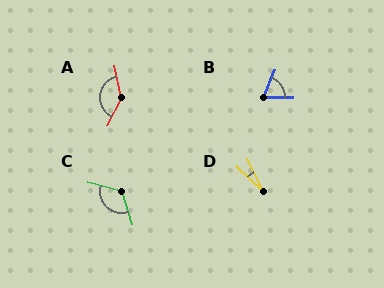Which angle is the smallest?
D, at approximately 21 degrees.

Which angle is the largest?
A, at approximately 140 degrees.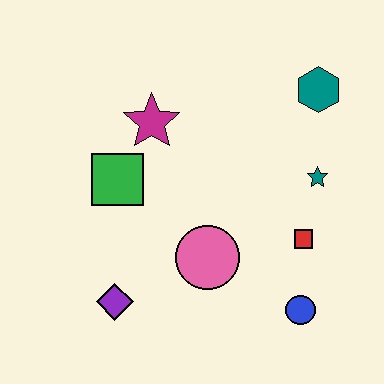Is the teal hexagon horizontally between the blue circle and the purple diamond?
No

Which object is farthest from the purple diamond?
The teal hexagon is farthest from the purple diamond.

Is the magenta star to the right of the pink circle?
No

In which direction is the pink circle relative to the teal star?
The pink circle is to the left of the teal star.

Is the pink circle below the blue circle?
No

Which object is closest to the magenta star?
The green square is closest to the magenta star.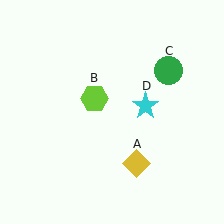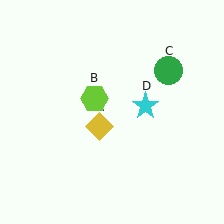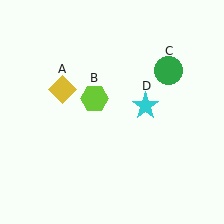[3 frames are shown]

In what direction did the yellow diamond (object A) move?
The yellow diamond (object A) moved up and to the left.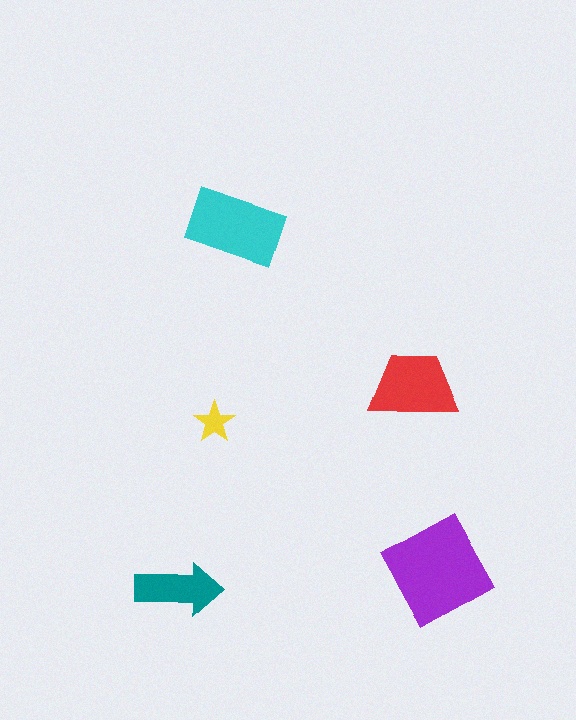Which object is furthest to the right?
The purple diamond is rightmost.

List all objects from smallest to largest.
The yellow star, the teal arrow, the red trapezoid, the cyan rectangle, the purple diamond.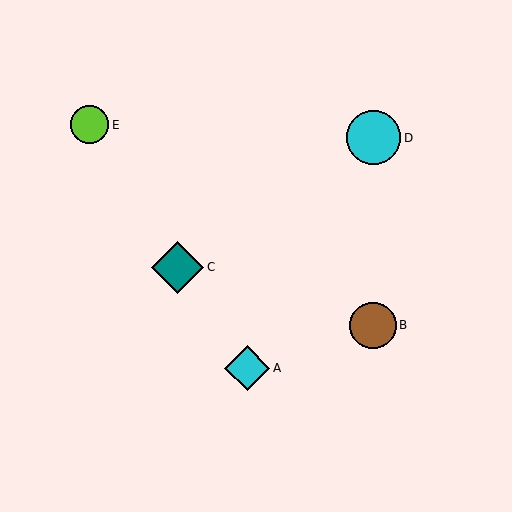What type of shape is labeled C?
Shape C is a teal diamond.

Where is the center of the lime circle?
The center of the lime circle is at (90, 125).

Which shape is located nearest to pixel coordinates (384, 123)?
The cyan circle (labeled D) at (374, 138) is nearest to that location.